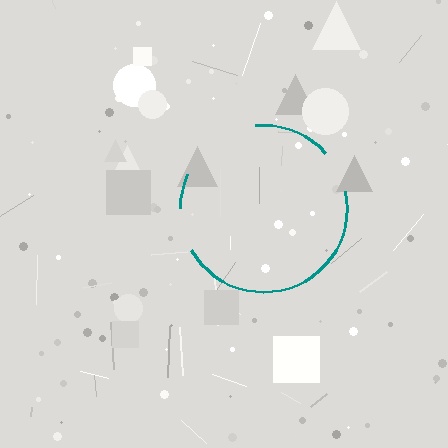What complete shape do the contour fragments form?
The contour fragments form a circle.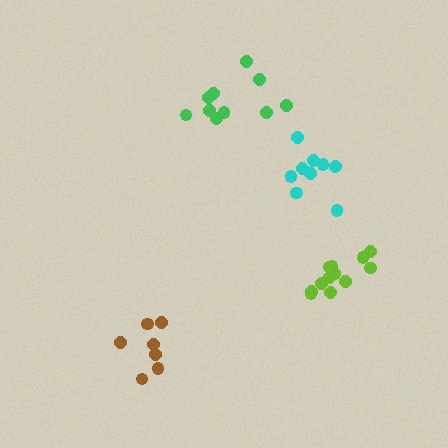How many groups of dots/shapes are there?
There are 4 groups.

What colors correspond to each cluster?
The clusters are colored: lime, cyan, green, brown.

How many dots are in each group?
Group 1: 13 dots, Group 2: 9 dots, Group 3: 10 dots, Group 4: 7 dots (39 total).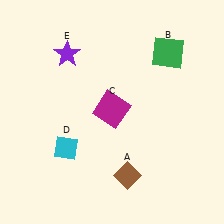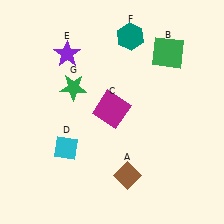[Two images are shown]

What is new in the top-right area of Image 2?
A teal hexagon (F) was added in the top-right area of Image 2.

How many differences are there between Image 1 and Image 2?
There are 2 differences between the two images.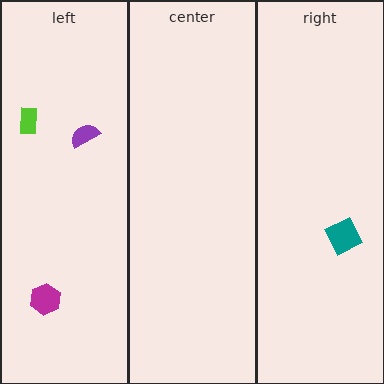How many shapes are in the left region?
3.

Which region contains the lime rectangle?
The left region.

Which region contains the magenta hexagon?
The left region.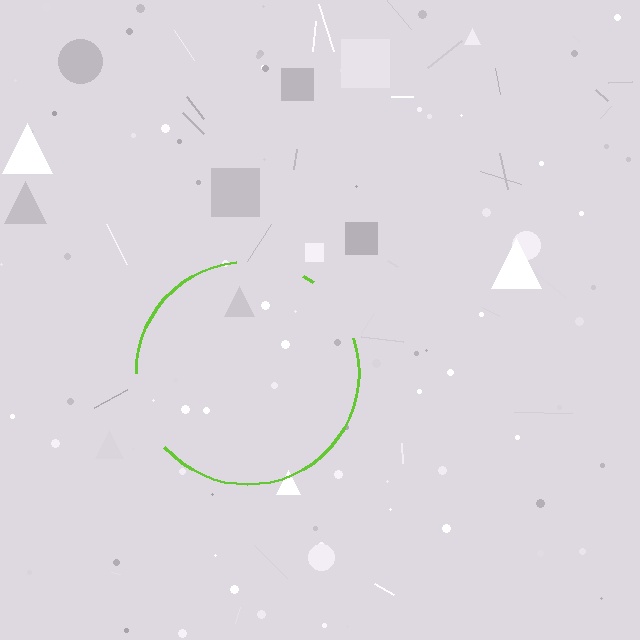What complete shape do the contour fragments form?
The contour fragments form a circle.